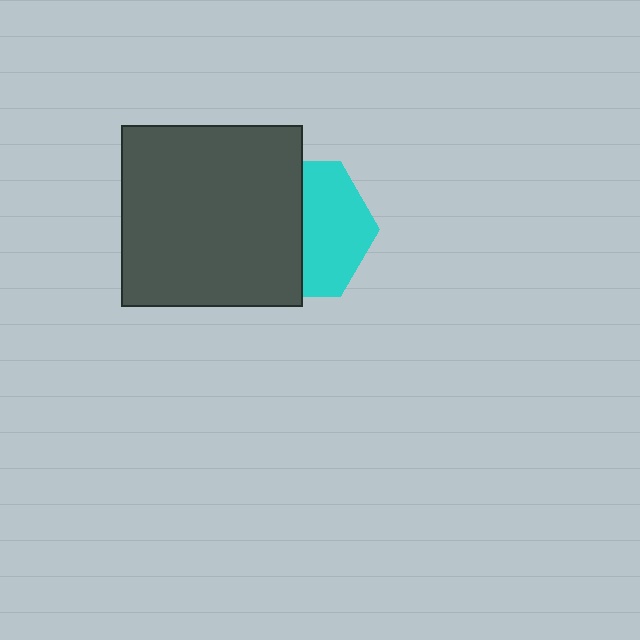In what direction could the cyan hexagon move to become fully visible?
The cyan hexagon could move right. That would shift it out from behind the dark gray square entirely.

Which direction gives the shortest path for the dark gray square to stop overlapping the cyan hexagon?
Moving left gives the shortest separation.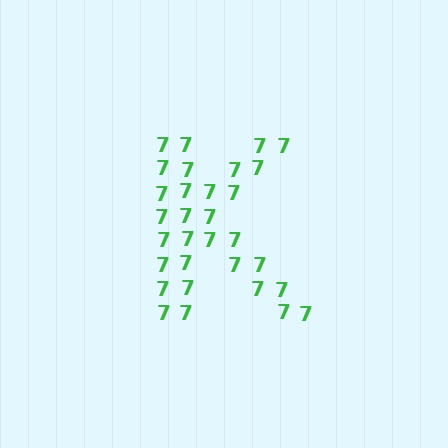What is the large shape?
The large shape is the letter K.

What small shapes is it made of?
It is made of small digit 7's.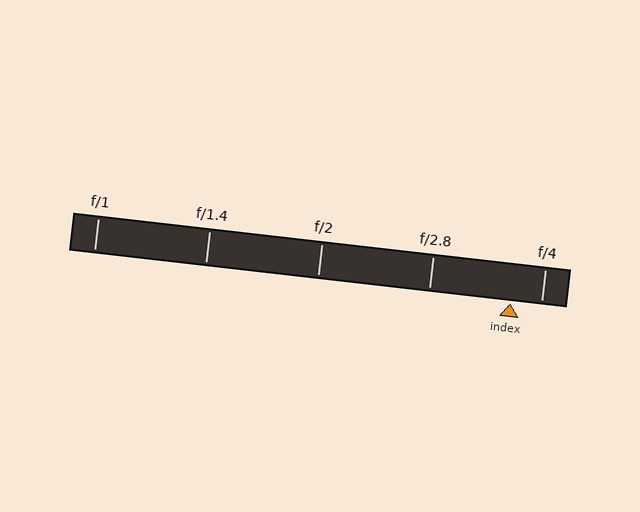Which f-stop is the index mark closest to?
The index mark is closest to f/4.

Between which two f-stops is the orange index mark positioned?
The index mark is between f/2.8 and f/4.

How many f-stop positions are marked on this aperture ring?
There are 5 f-stop positions marked.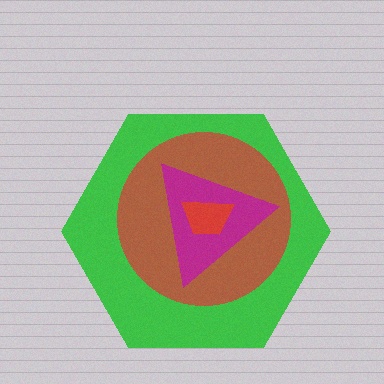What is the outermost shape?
The green hexagon.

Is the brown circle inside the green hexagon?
Yes.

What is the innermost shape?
The red trapezoid.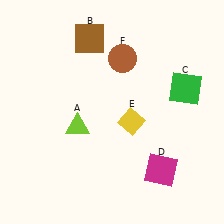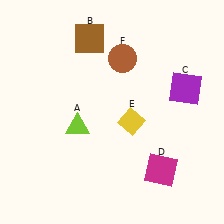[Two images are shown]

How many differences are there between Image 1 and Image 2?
There is 1 difference between the two images.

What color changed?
The square (C) changed from green in Image 1 to purple in Image 2.